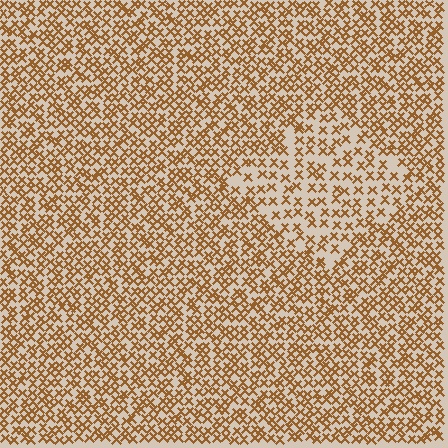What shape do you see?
I see a diamond.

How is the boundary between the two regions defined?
The boundary is defined by a change in element density (approximately 1.7x ratio). All elements are the same color, size, and shape.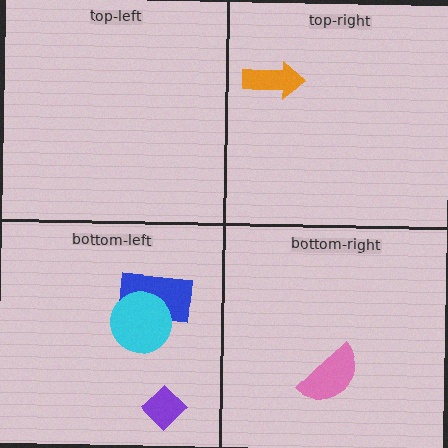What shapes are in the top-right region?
The orange arrow.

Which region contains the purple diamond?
The bottom-left region.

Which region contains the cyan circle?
The bottom-left region.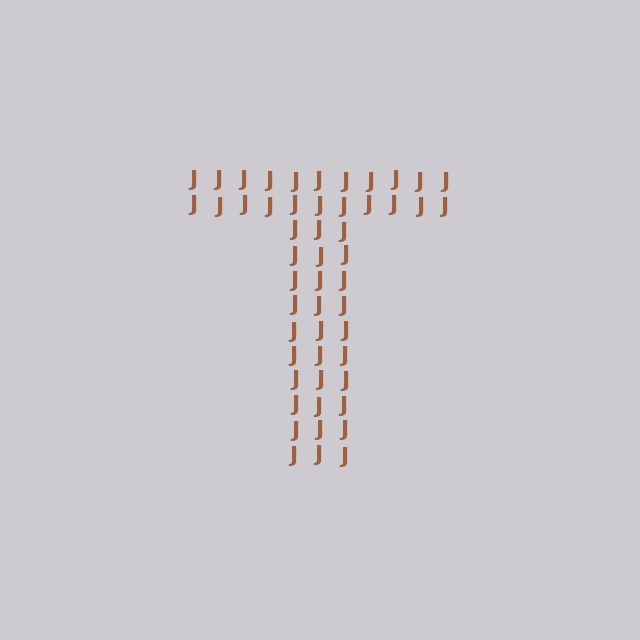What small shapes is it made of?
It is made of small letter J's.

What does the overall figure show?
The overall figure shows the letter T.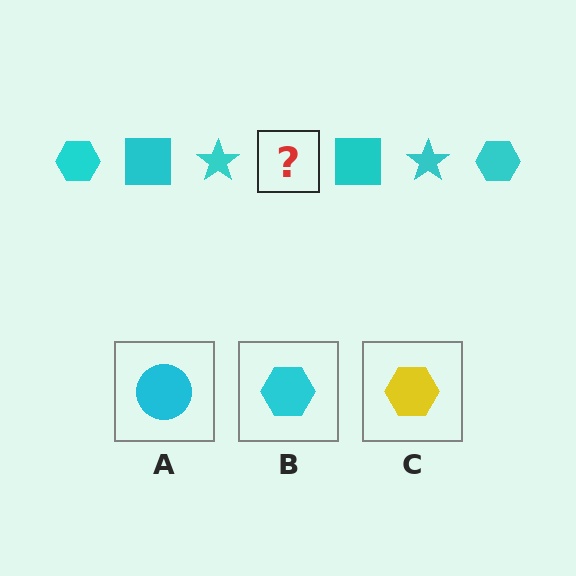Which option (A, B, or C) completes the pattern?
B.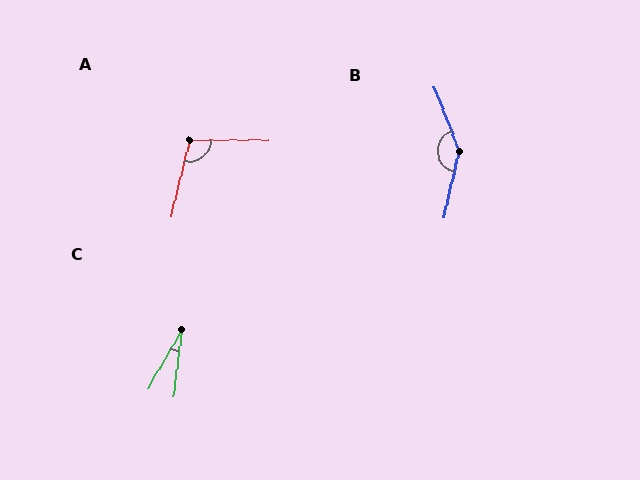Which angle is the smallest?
C, at approximately 23 degrees.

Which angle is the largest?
B, at approximately 146 degrees.